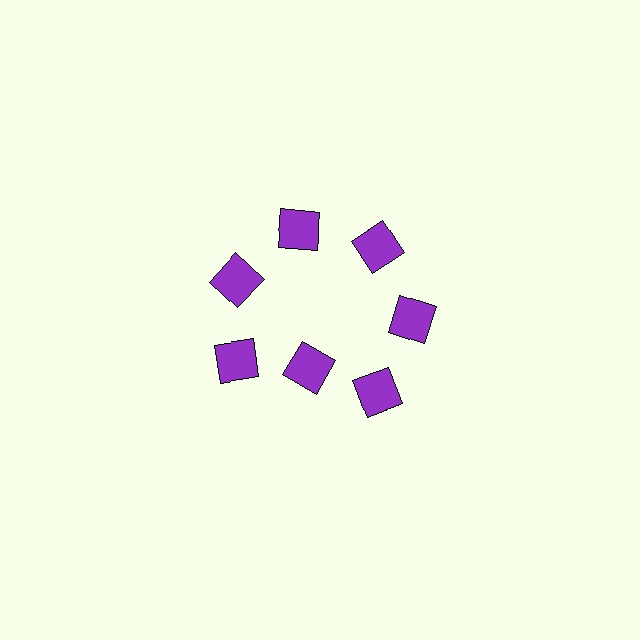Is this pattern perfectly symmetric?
No. The 7 purple squares are arranged in a ring, but one element near the 6 o'clock position is pulled inward toward the center, breaking the 7-fold rotational symmetry.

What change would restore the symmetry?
The symmetry would be restored by moving it outward, back onto the ring so that all 7 squares sit at equal angles and equal distance from the center.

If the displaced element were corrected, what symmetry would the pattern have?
It would have 7-fold rotational symmetry — the pattern would map onto itself every 51 degrees.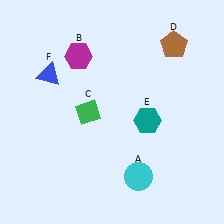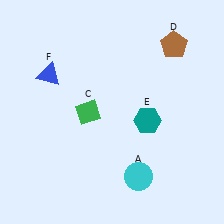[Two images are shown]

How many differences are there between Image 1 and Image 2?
There is 1 difference between the two images.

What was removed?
The magenta hexagon (B) was removed in Image 2.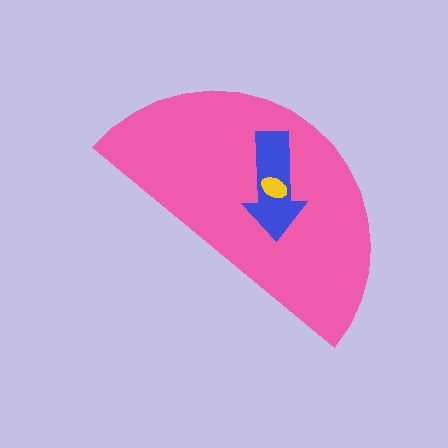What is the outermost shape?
The pink semicircle.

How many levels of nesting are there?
3.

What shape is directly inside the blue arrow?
The yellow ellipse.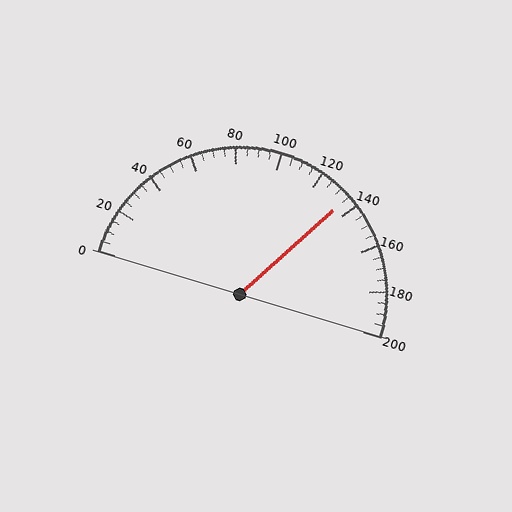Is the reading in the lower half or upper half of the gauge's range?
The reading is in the upper half of the range (0 to 200).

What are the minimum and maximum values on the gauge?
The gauge ranges from 0 to 200.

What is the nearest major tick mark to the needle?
The nearest major tick mark is 140.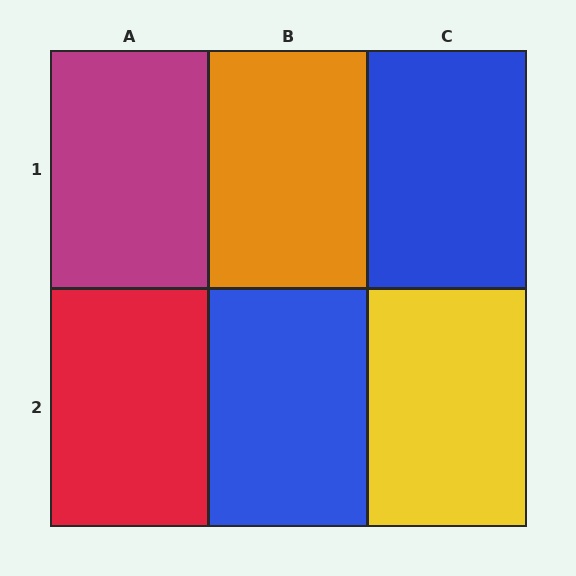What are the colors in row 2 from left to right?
Red, blue, yellow.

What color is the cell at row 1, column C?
Blue.